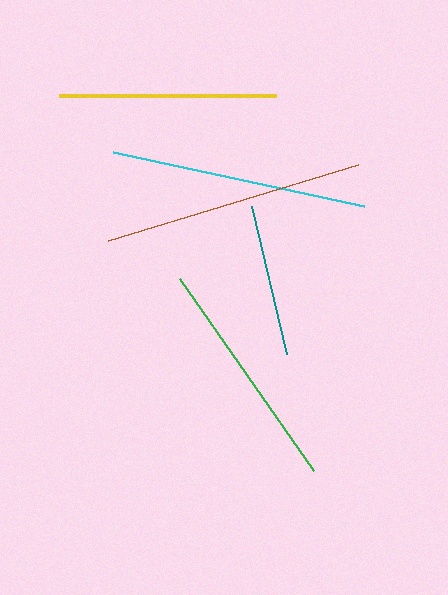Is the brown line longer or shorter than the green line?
The brown line is longer than the green line.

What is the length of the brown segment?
The brown segment is approximately 261 pixels long.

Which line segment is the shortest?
The teal line is the shortest at approximately 152 pixels.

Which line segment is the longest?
The brown line is the longest at approximately 261 pixels.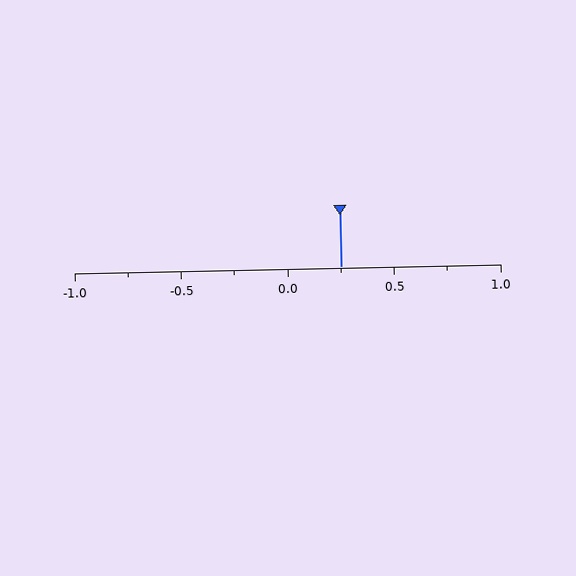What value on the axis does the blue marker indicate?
The marker indicates approximately 0.25.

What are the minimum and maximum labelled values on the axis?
The axis runs from -1.0 to 1.0.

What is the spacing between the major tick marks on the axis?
The major ticks are spaced 0.5 apart.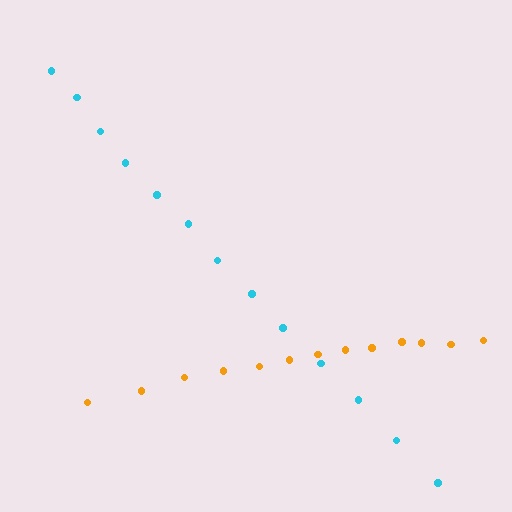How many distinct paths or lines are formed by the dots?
There are 2 distinct paths.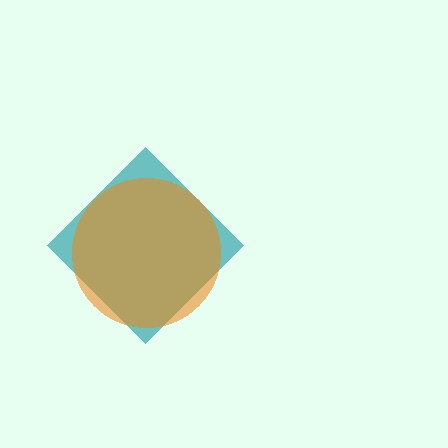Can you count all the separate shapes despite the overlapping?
Yes, there are 2 separate shapes.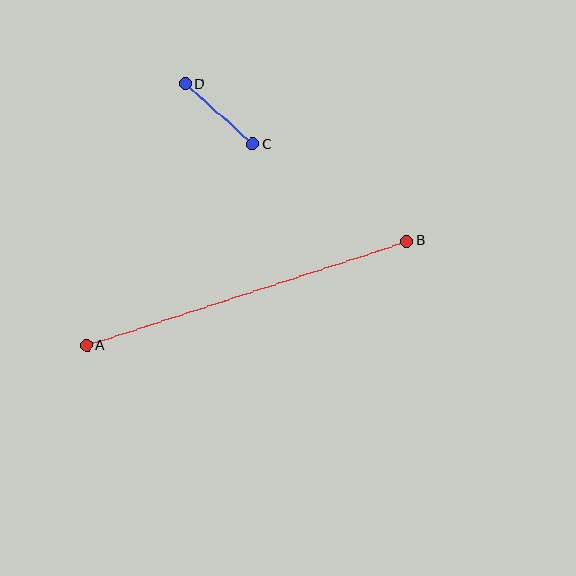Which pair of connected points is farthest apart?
Points A and B are farthest apart.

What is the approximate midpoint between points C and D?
The midpoint is at approximately (219, 114) pixels.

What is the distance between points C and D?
The distance is approximately 91 pixels.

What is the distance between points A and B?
The distance is approximately 337 pixels.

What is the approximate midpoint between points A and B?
The midpoint is at approximately (247, 293) pixels.